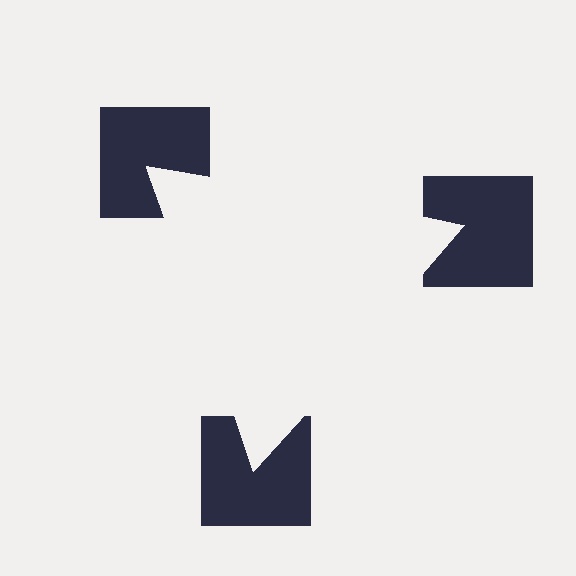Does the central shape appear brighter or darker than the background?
It typically appears slightly brighter than the background, even though no actual brightness change is drawn.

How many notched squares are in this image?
There are 3 — one at each vertex of the illusory triangle.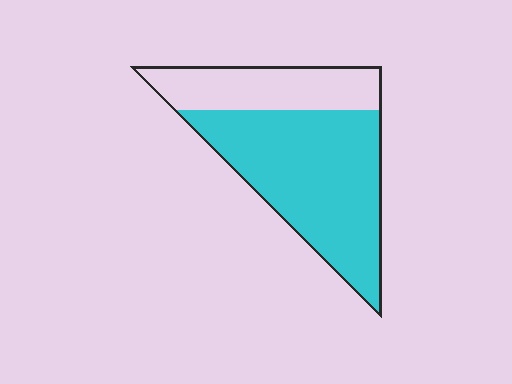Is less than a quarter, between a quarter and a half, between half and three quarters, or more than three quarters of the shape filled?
Between half and three quarters.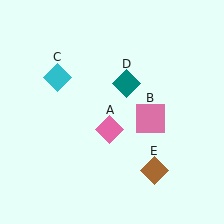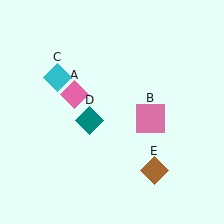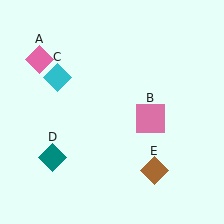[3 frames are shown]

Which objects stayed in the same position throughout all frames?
Pink square (object B) and cyan diamond (object C) and brown diamond (object E) remained stationary.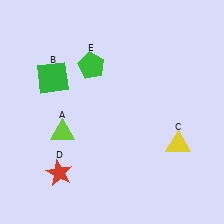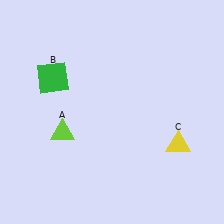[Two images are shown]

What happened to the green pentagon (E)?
The green pentagon (E) was removed in Image 2. It was in the top-left area of Image 1.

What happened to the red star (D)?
The red star (D) was removed in Image 2. It was in the bottom-left area of Image 1.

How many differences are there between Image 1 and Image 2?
There are 2 differences between the two images.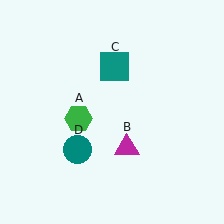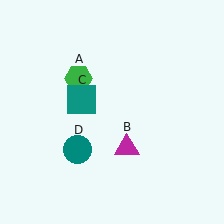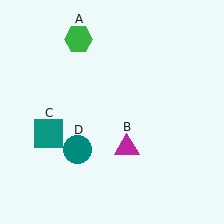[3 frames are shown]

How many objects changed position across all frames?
2 objects changed position: green hexagon (object A), teal square (object C).